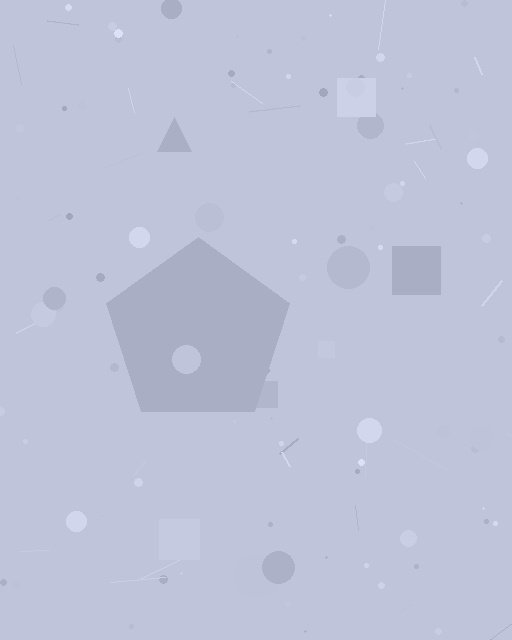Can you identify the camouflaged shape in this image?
The camouflaged shape is a pentagon.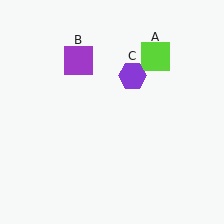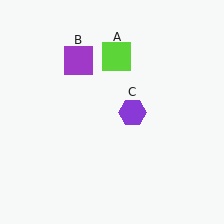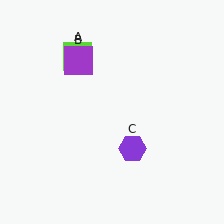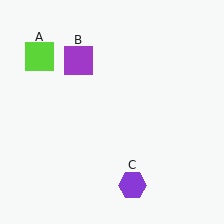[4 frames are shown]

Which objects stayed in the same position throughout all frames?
Purple square (object B) remained stationary.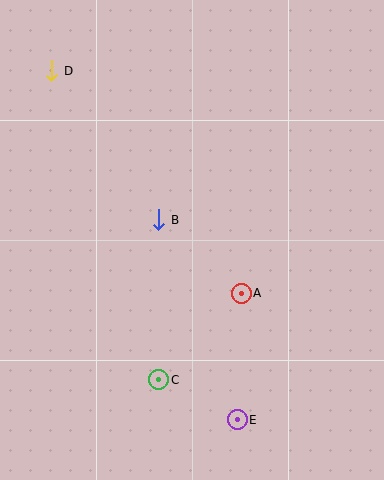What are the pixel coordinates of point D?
Point D is at (52, 71).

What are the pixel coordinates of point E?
Point E is at (237, 420).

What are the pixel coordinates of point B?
Point B is at (159, 220).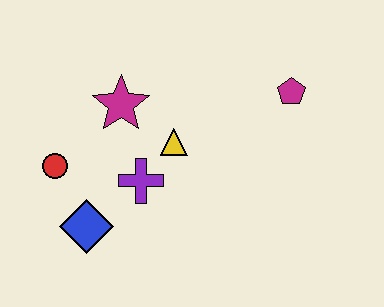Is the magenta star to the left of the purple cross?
Yes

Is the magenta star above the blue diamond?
Yes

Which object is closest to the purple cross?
The yellow triangle is closest to the purple cross.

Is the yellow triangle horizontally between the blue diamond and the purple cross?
No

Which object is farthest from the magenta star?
The magenta pentagon is farthest from the magenta star.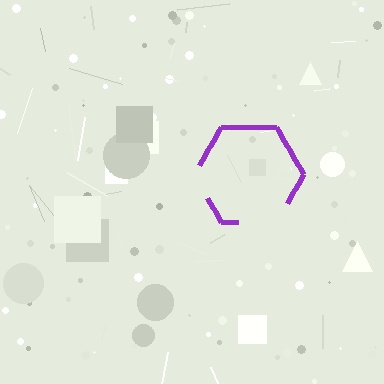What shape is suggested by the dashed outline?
The dashed outline suggests a hexagon.